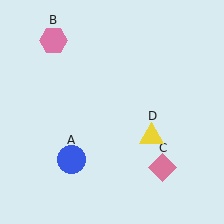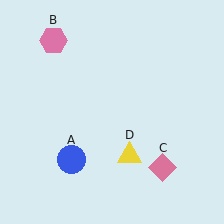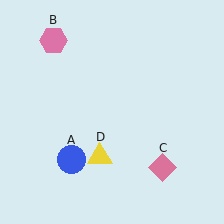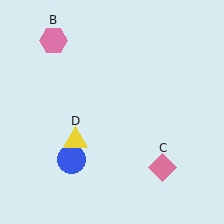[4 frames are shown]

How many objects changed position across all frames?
1 object changed position: yellow triangle (object D).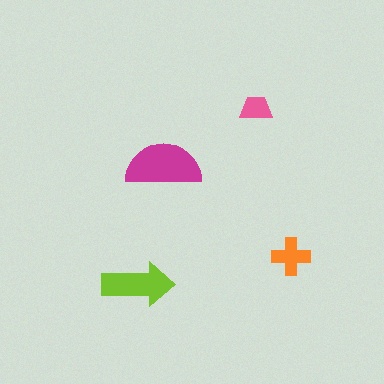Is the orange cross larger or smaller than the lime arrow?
Smaller.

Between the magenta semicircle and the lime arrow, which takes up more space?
The magenta semicircle.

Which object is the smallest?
The pink trapezoid.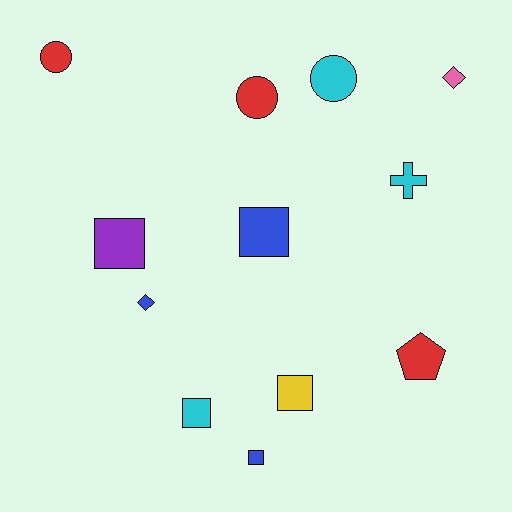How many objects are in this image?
There are 12 objects.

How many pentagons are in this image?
There is 1 pentagon.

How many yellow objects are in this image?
There is 1 yellow object.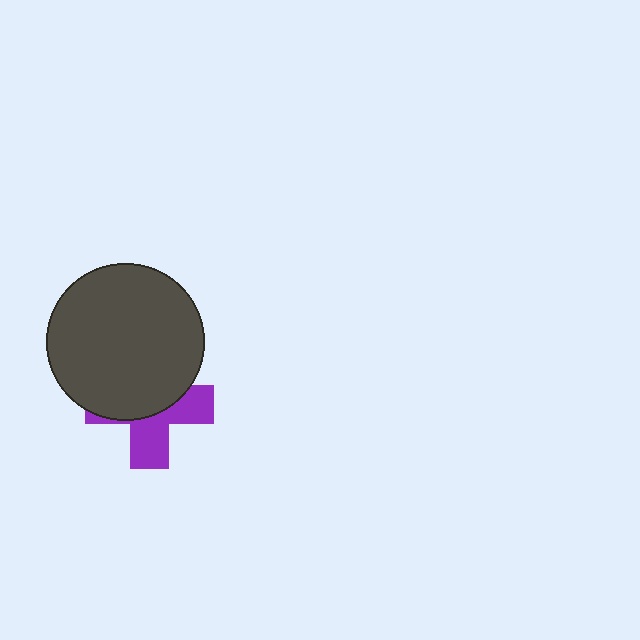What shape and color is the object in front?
The object in front is a dark gray circle.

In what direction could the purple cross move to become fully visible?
The purple cross could move down. That would shift it out from behind the dark gray circle entirely.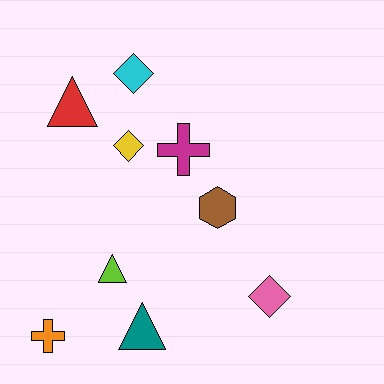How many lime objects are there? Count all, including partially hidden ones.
There is 1 lime object.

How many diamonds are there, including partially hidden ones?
There are 3 diamonds.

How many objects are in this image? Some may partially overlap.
There are 9 objects.